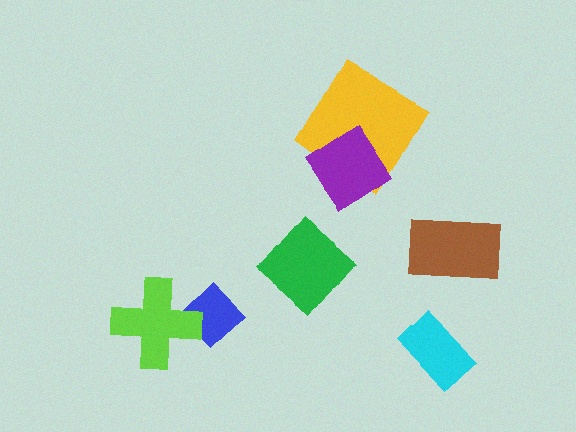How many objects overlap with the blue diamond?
1 object overlaps with the blue diamond.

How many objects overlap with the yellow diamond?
1 object overlaps with the yellow diamond.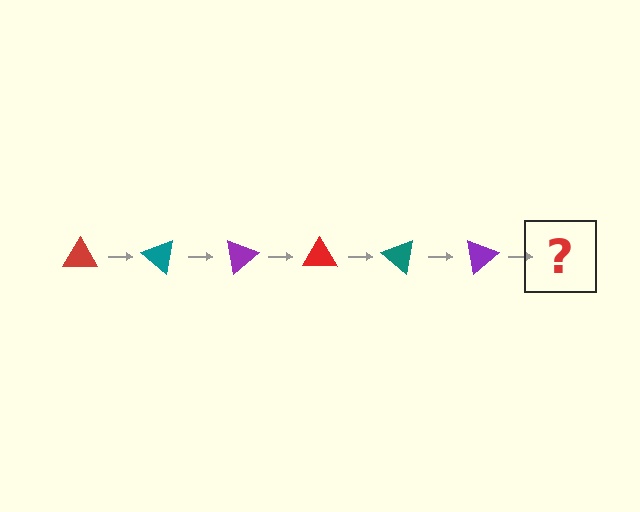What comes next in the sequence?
The next element should be a red triangle, rotated 240 degrees from the start.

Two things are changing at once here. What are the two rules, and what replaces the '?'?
The two rules are that it rotates 40 degrees each step and the color cycles through red, teal, and purple. The '?' should be a red triangle, rotated 240 degrees from the start.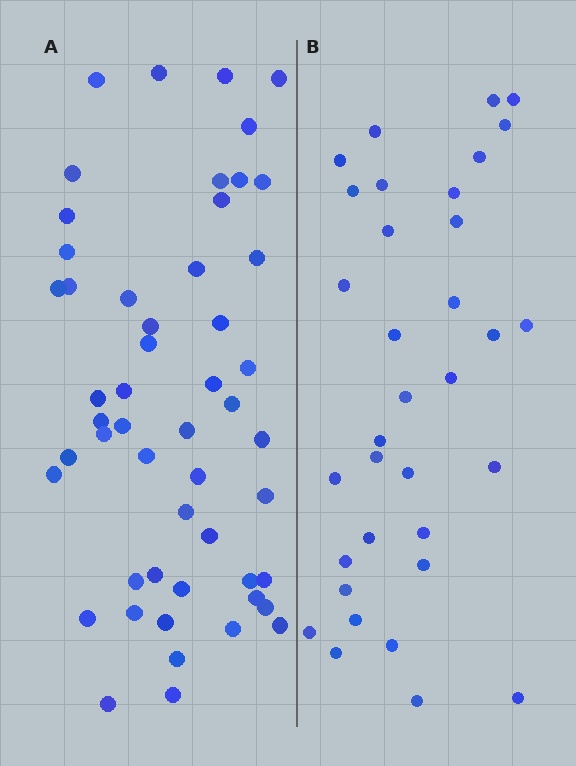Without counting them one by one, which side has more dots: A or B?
Region A (the left region) has more dots.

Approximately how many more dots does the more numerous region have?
Region A has approximately 20 more dots than region B.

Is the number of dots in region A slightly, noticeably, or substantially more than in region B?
Region A has substantially more. The ratio is roughly 1.5 to 1.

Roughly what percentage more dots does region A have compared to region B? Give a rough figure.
About 55% more.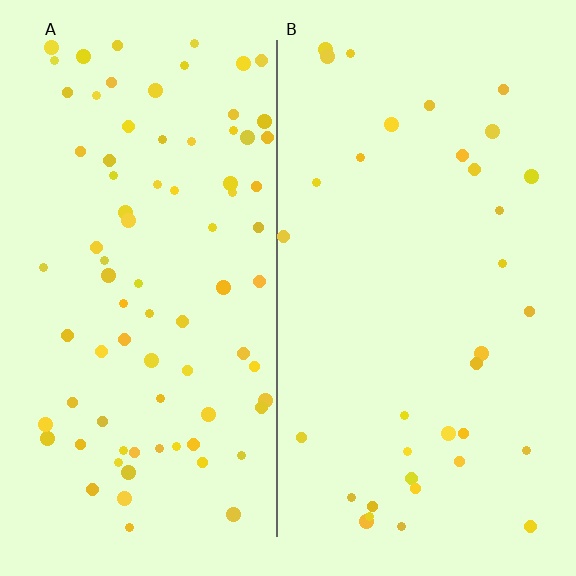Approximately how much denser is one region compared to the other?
Approximately 2.4× — region A over region B.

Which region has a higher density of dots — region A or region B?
A (the left).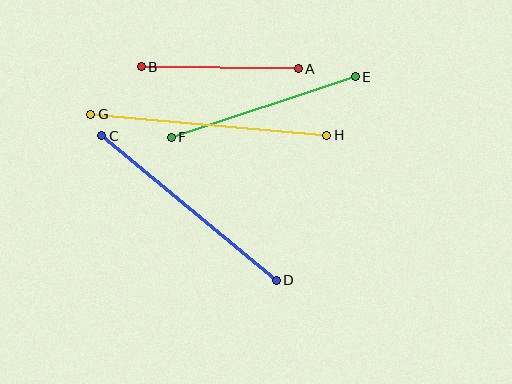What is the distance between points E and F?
The distance is approximately 194 pixels.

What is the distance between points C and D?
The distance is approximately 226 pixels.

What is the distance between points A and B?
The distance is approximately 157 pixels.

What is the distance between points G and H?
The distance is approximately 237 pixels.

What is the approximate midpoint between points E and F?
The midpoint is at approximately (263, 107) pixels.